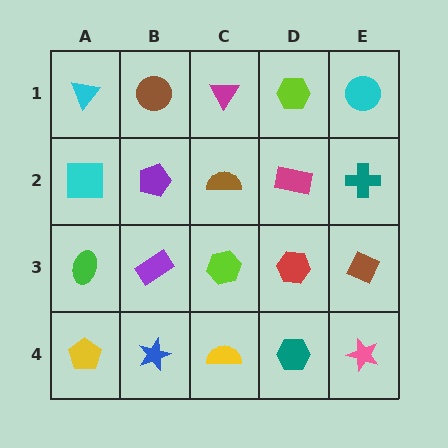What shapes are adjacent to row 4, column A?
A green ellipse (row 3, column A), a blue star (row 4, column B).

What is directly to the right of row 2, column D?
A teal cross.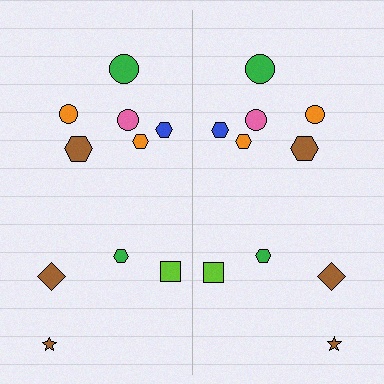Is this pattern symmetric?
Yes, this pattern has bilateral (reflection) symmetry.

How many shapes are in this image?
There are 20 shapes in this image.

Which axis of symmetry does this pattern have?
The pattern has a vertical axis of symmetry running through the center of the image.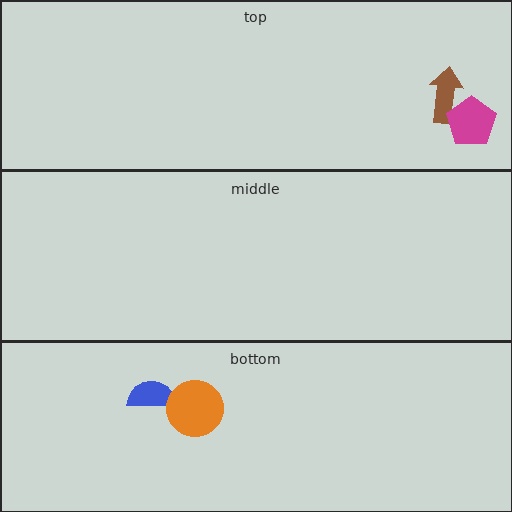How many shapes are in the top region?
2.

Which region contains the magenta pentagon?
The top region.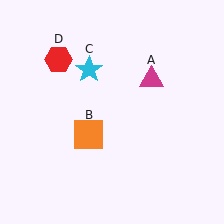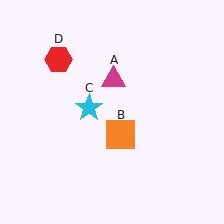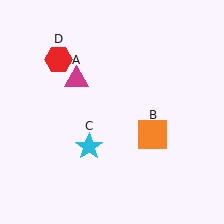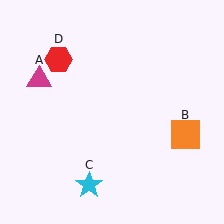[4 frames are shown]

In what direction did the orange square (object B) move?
The orange square (object B) moved right.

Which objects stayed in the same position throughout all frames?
Red hexagon (object D) remained stationary.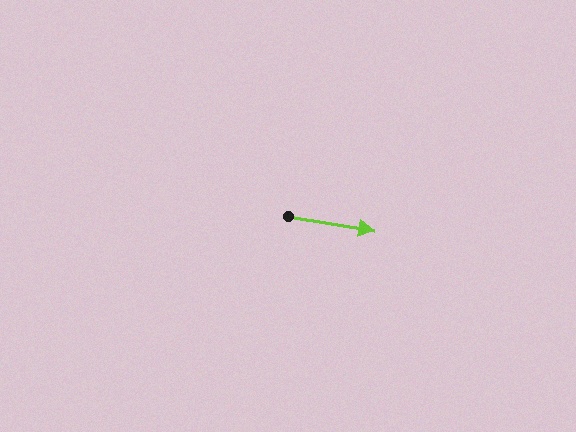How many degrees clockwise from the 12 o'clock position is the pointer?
Approximately 100 degrees.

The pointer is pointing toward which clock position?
Roughly 3 o'clock.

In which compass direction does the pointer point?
East.